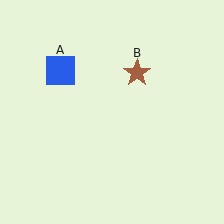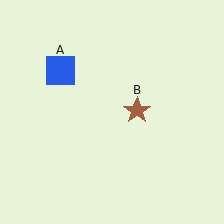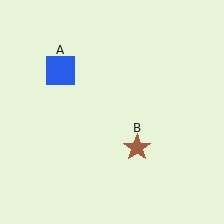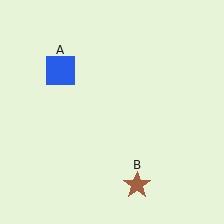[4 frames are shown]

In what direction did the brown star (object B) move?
The brown star (object B) moved down.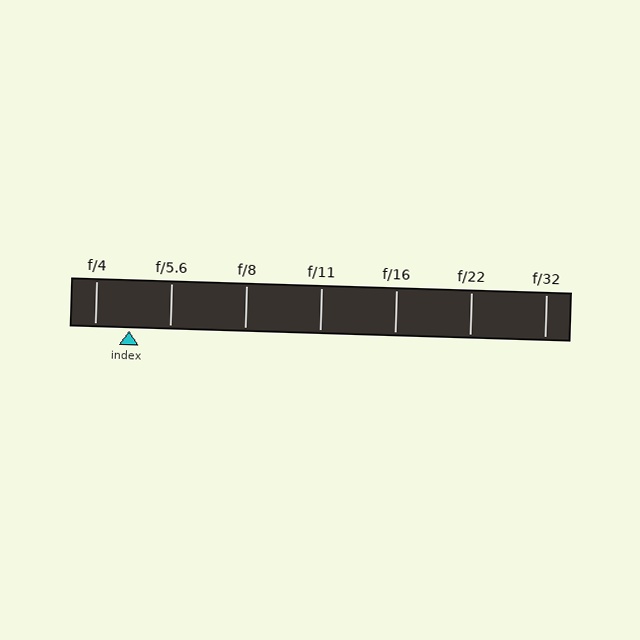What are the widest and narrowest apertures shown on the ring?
The widest aperture shown is f/4 and the narrowest is f/32.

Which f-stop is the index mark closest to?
The index mark is closest to f/4.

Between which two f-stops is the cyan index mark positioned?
The index mark is between f/4 and f/5.6.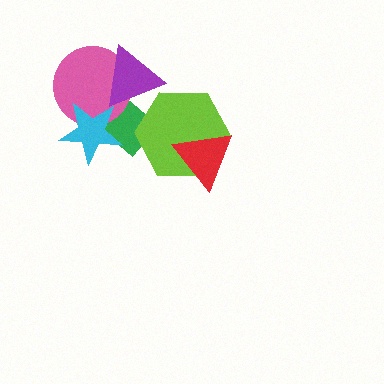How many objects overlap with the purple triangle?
2 objects overlap with the purple triangle.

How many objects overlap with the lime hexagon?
2 objects overlap with the lime hexagon.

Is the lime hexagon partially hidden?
Yes, it is partially covered by another shape.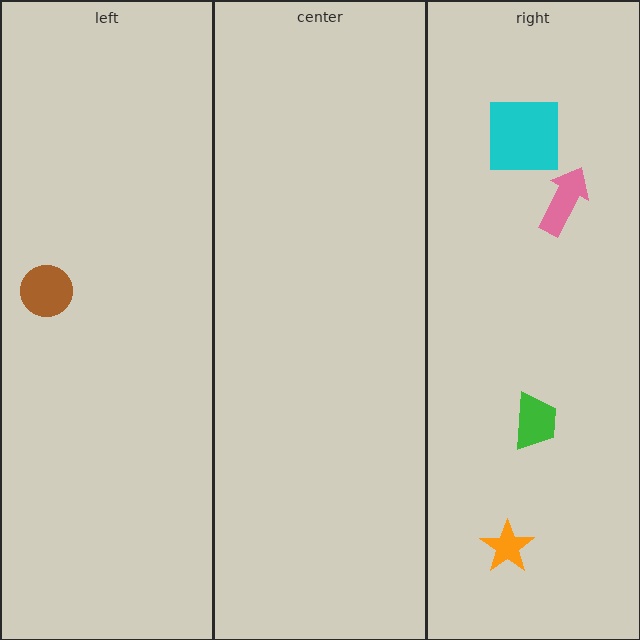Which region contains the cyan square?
The right region.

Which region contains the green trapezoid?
The right region.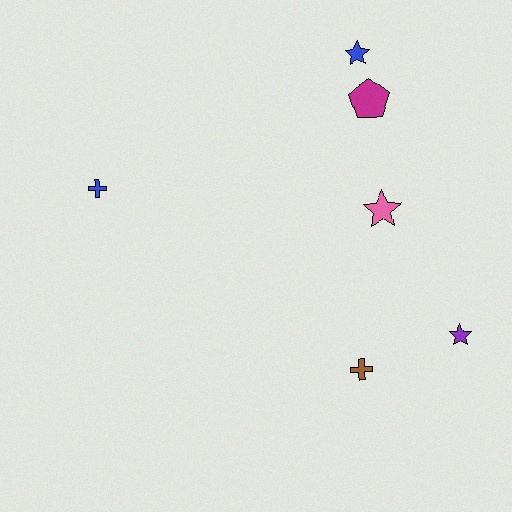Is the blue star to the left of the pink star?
Yes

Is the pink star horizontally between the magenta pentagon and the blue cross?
No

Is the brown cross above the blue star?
No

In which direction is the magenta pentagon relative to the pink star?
The magenta pentagon is above the pink star.